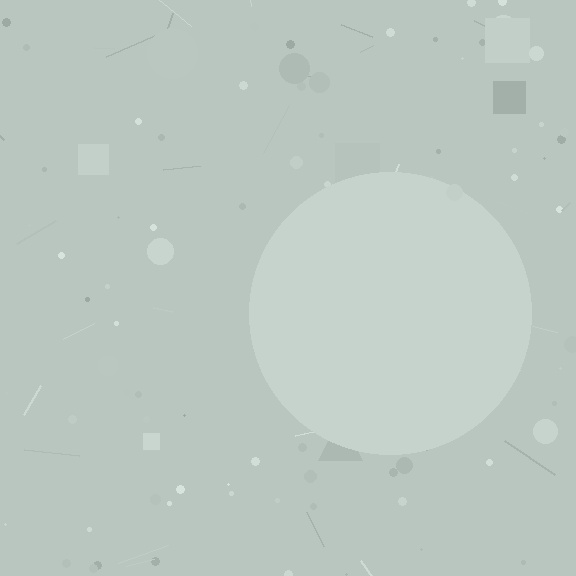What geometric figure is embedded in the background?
A circle is embedded in the background.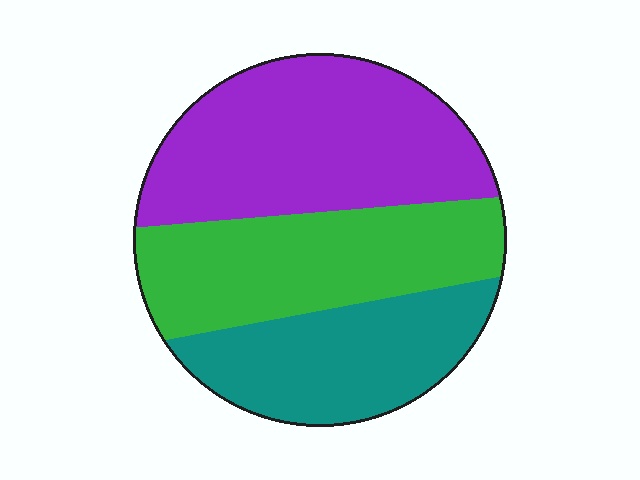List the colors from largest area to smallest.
From largest to smallest: purple, green, teal.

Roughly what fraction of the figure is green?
Green takes up about one third (1/3) of the figure.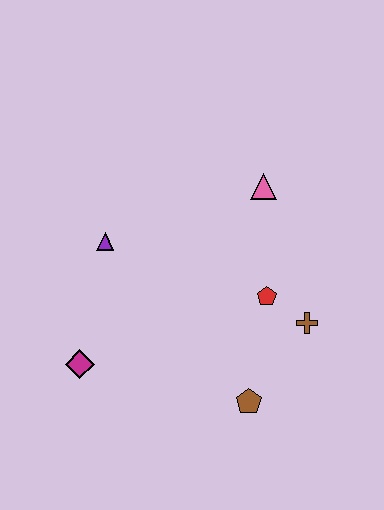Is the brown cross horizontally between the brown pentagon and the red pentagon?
No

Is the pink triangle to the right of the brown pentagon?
Yes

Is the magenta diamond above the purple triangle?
No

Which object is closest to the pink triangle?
The red pentagon is closest to the pink triangle.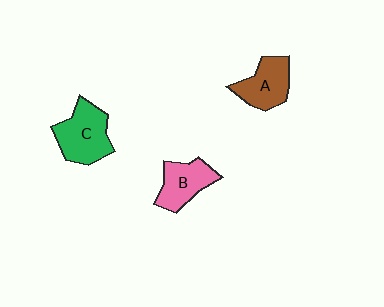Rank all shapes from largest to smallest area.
From largest to smallest: C (green), A (brown), B (pink).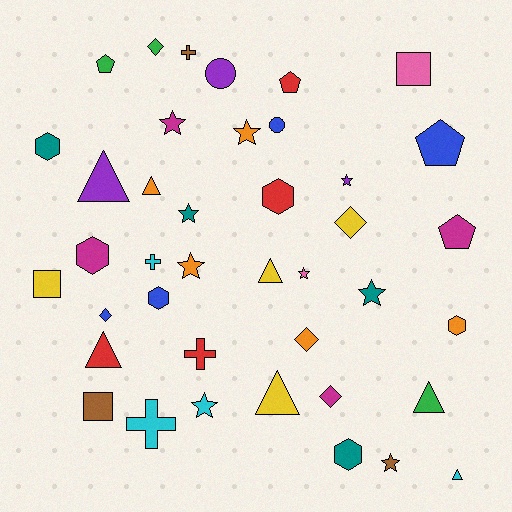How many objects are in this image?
There are 40 objects.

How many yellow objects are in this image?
There are 4 yellow objects.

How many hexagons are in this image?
There are 6 hexagons.